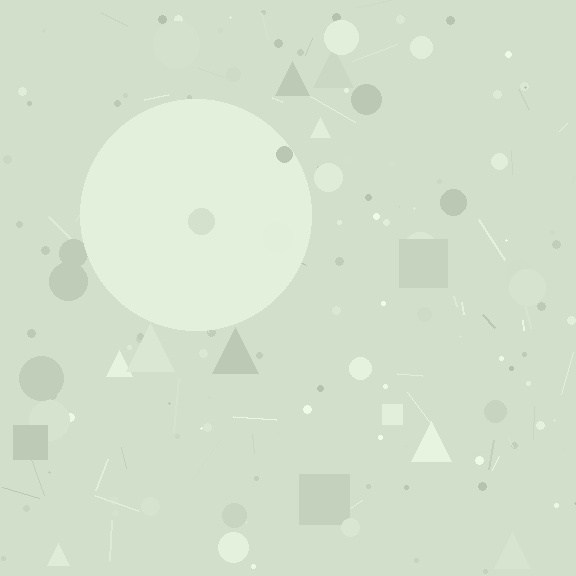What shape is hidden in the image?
A circle is hidden in the image.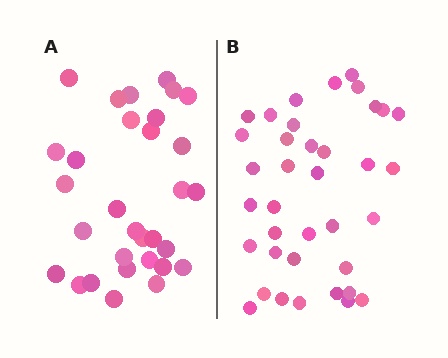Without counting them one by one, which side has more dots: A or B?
Region B (the right region) has more dots.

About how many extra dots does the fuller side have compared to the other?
Region B has about 6 more dots than region A.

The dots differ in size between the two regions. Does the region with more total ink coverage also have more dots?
No. Region A has more total ink coverage because its dots are larger, but region B actually contains more individual dots. Total area can be misleading — the number of items is what matters here.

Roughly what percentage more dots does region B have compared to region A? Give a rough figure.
About 20% more.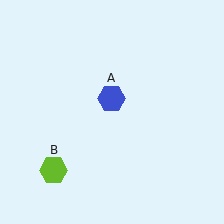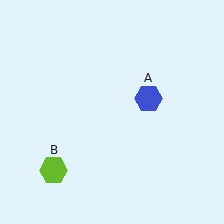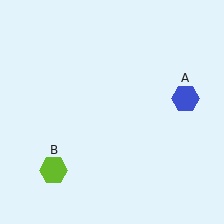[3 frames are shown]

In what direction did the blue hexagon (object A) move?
The blue hexagon (object A) moved right.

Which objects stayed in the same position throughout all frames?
Lime hexagon (object B) remained stationary.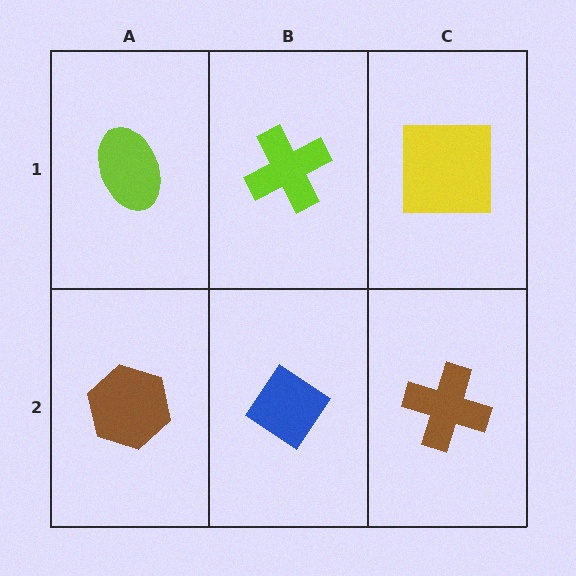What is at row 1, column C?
A yellow square.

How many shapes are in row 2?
3 shapes.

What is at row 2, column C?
A brown cross.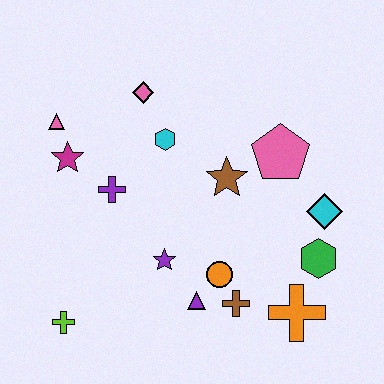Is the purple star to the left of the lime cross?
No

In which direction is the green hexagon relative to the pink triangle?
The green hexagon is to the right of the pink triangle.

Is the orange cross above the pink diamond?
No